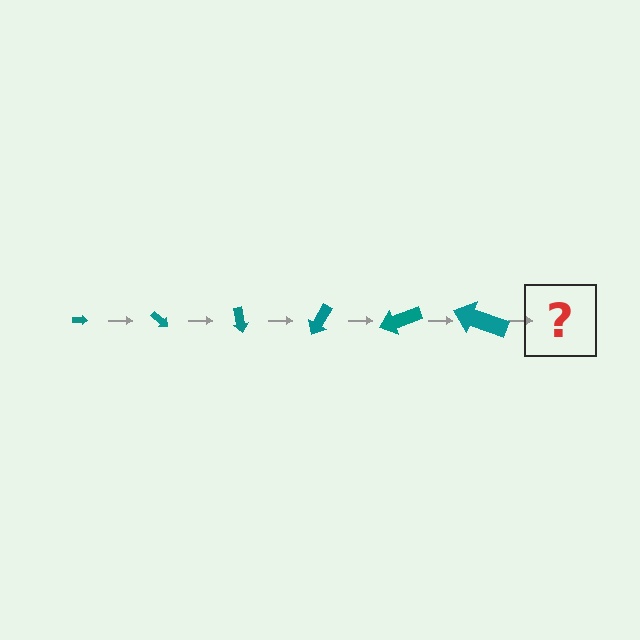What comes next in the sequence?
The next element should be an arrow, larger than the previous one and rotated 240 degrees from the start.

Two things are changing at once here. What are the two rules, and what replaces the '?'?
The two rules are that the arrow grows larger each step and it rotates 40 degrees each step. The '?' should be an arrow, larger than the previous one and rotated 240 degrees from the start.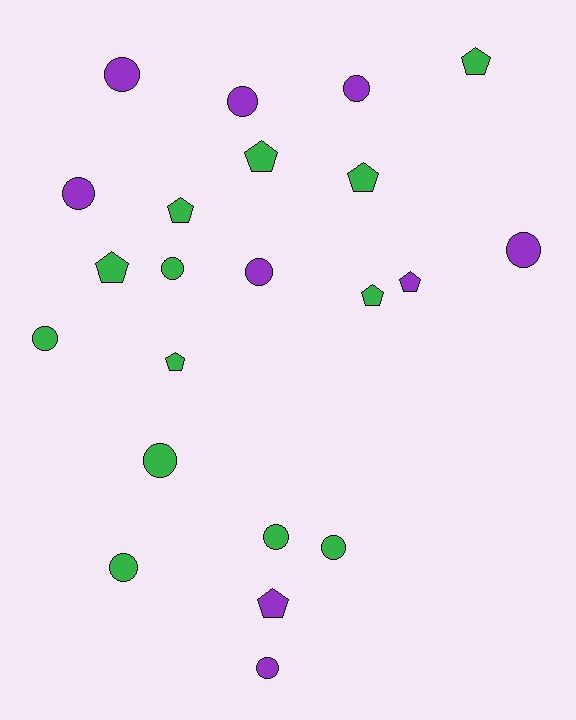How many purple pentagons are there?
There are 2 purple pentagons.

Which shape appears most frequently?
Circle, with 13 objects.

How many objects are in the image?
There are 22 objects.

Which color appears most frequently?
Green, with 13 objects.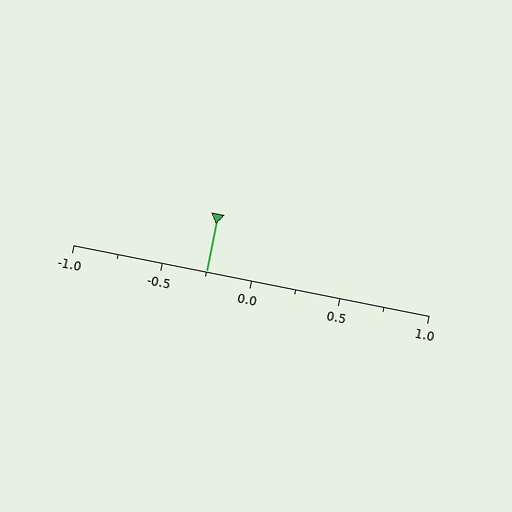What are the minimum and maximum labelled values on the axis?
The axis runs from -1.0 to 1.0.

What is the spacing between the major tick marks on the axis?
The major ticks are spaced 0.5 apart.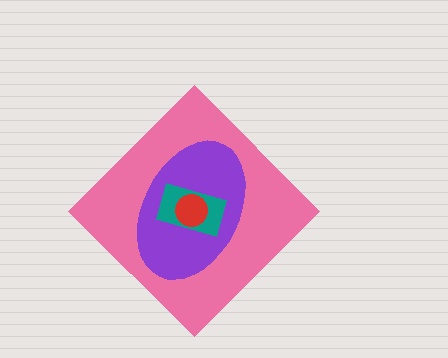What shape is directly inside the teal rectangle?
The red circle.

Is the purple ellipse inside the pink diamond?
Yes.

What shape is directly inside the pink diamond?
The purple ellipse.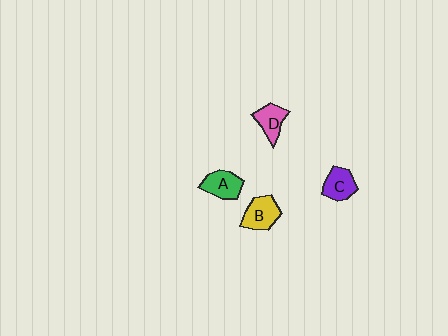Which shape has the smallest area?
Shape D (pink).